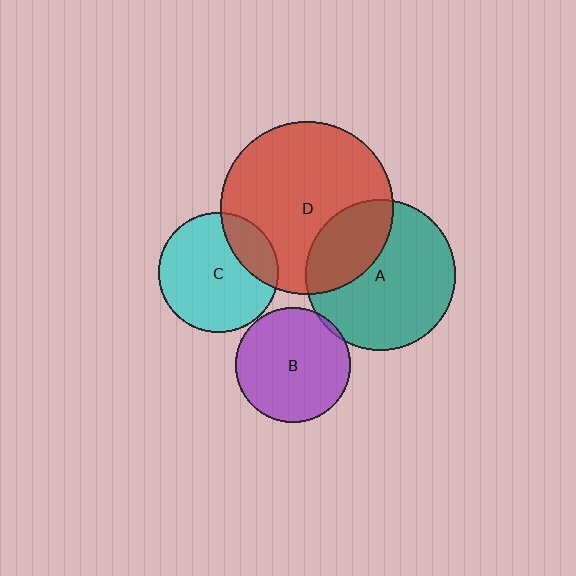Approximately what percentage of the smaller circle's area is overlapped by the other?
Approximately 5%.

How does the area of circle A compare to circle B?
Approximately 1.7 times.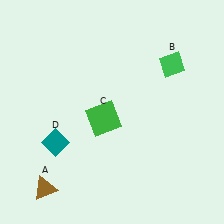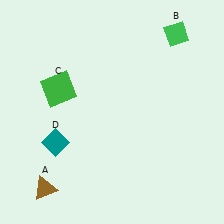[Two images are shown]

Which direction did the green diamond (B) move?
The green diamond (B) moved up.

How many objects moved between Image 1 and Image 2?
2 objects moved between the two images.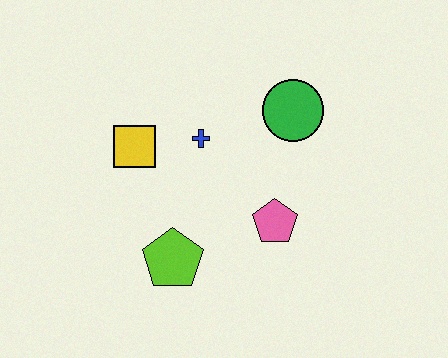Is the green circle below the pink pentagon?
No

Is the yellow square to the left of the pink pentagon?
Yes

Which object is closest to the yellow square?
The blue cross is closest to the yellow square.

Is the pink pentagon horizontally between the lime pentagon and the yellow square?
No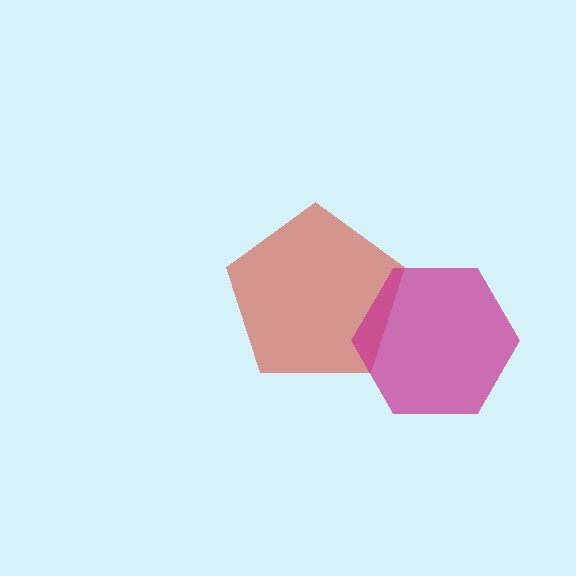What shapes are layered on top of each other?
The layered shapes are: a red pentagon, a magenta hexagon.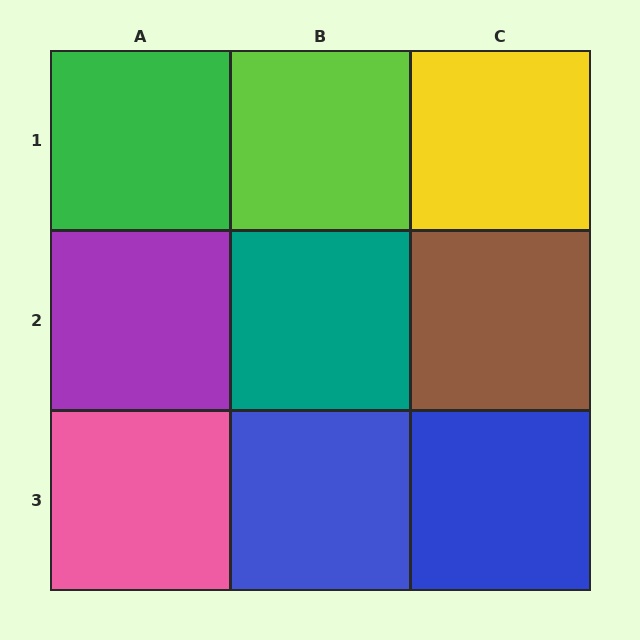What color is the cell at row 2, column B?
Teal.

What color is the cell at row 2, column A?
Purple.